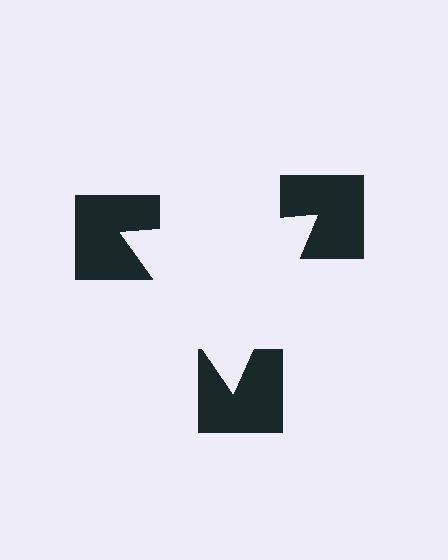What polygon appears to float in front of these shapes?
An illusory triangle — its edges are inferred from the aligned wedge cuts in the notched squares, not physically drawn.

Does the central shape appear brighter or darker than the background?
It typically appears slightly brighter than the background, even though no actual brightness change is drawn.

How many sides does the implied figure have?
3 sides.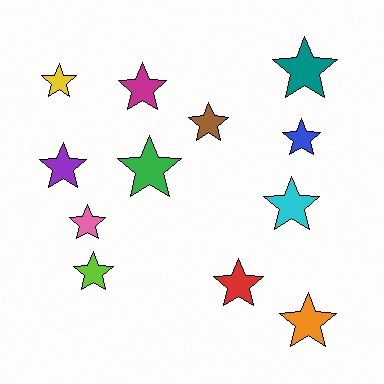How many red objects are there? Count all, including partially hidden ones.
There is 1 red object.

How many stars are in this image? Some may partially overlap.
There are 12 stars.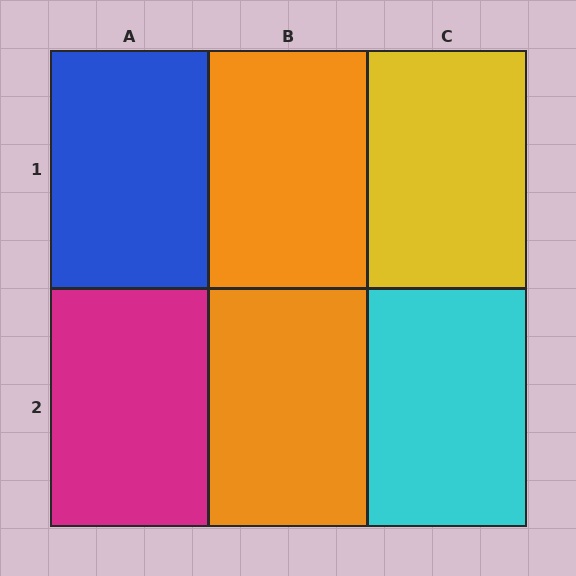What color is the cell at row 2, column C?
Cyan.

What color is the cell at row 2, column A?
Magenta.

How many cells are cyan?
1 cell is cyan.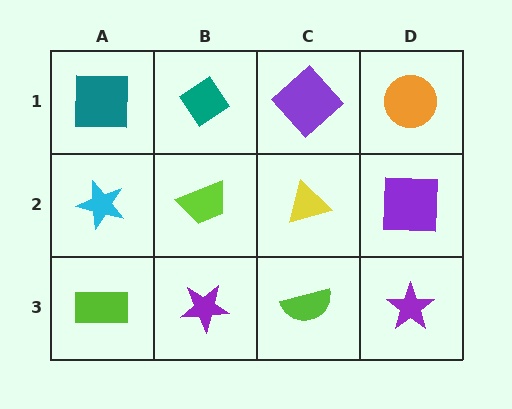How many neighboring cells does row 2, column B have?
4.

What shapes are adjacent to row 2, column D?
An orange circle (row 1, column D), a purple star (row 3, column D), a yellow triangle (row 2, column C).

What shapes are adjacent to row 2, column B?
A teal diamond (row 1, column B), a purple star (row 3, column B), a cyan star (row 2, column A), a yellow triangle (row 2, column C).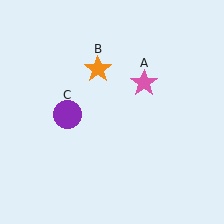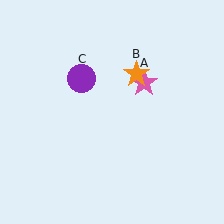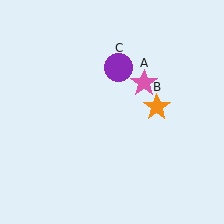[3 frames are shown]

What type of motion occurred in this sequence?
The orange star (object B), purple circle (object C) rotated clockwise around the center of the scene.